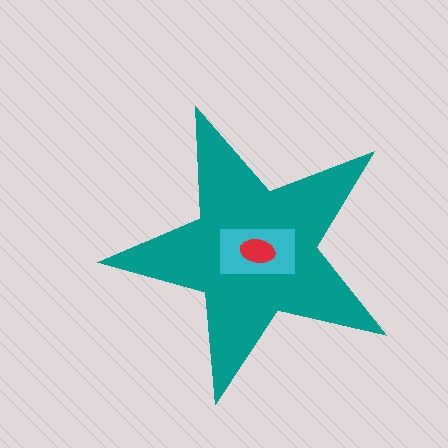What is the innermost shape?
The red ellipse.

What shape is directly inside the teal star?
The cyan rectangle.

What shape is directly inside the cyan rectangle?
The red ellipse.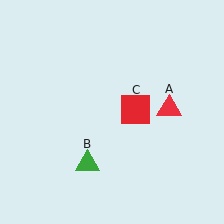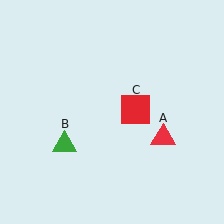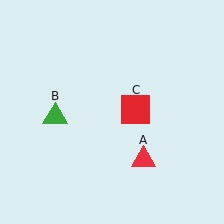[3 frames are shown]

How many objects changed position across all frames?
2 objects changed position: red triangle (object A), green triangle (object B).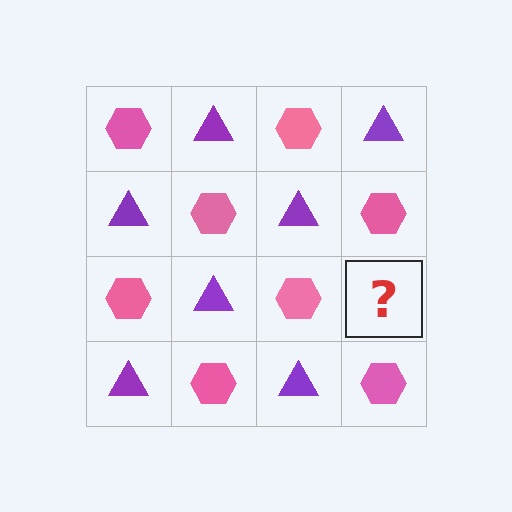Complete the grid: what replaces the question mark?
The question mark should be replaced with a purple triangle.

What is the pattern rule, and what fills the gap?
The rule is that it alternates pink hexagon and purple triangle in a checkerboard pattern. The gap should be filled with a purple triangle.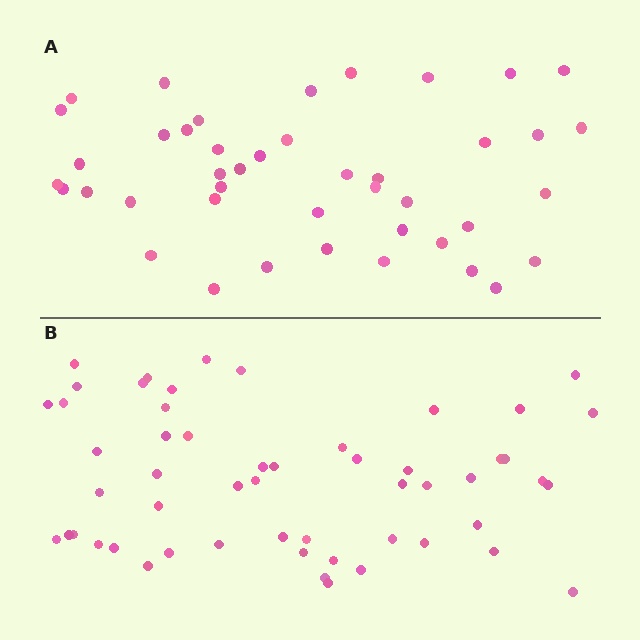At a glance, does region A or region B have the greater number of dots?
Region B (the bottom region) has more dots.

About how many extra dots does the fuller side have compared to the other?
Region B has roughly 12 or so more dots than region A.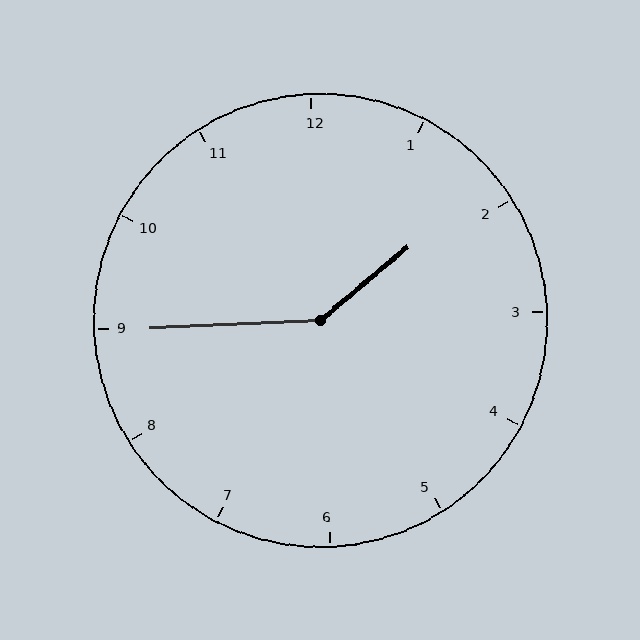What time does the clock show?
1:45.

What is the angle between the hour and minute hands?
Approximately 142 degrees.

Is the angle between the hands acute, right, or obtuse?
It is obtuse.